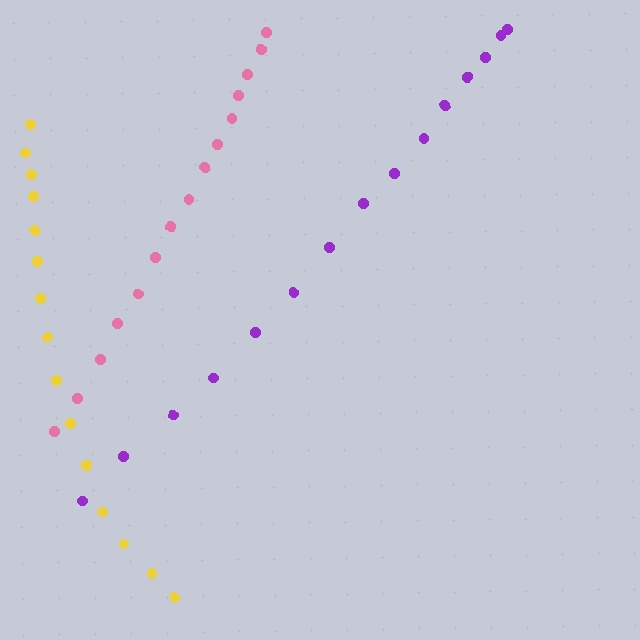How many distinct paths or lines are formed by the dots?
There are 3 distinct paths.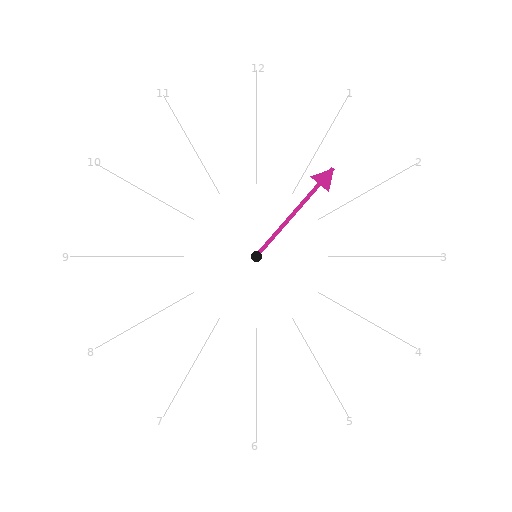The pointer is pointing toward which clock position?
Roughly 1 o'clock.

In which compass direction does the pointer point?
Northeast.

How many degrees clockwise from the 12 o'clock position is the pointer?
Approximately 41 degrees.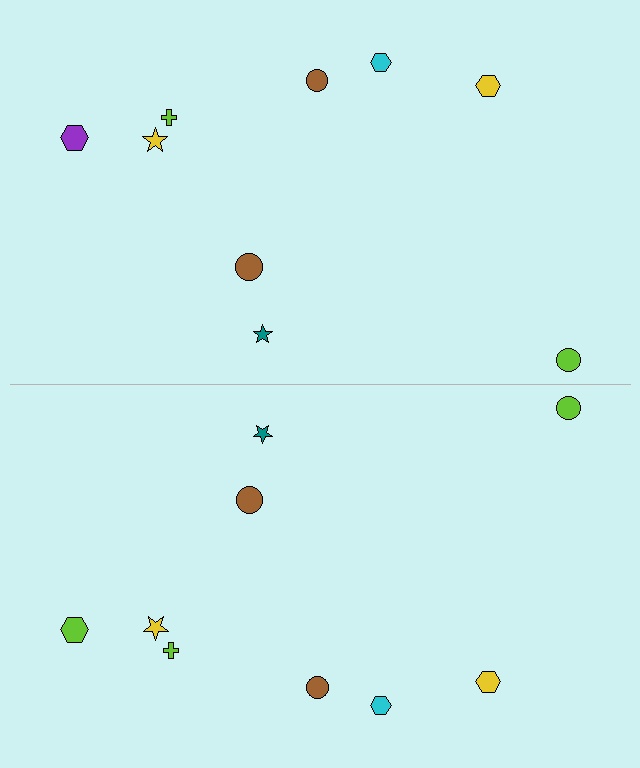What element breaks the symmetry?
The lime hexagon on the bottom side breaks the symmetry — its mirror counterpart is purple.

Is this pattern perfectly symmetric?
No, the pattern is not perfectly symmetric. The lime hexagon on the bottom side breaks the symmetry — its mirror counterpart is purple.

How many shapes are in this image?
There are 18 shapes in this image.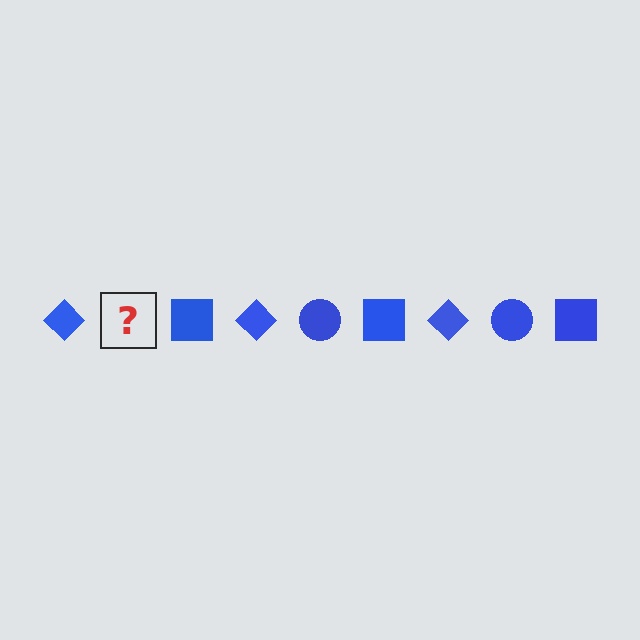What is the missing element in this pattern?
The missing element is a blue circle.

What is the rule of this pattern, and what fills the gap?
The rule is that the pattern cycles through diamond, circle, square shapes in blue. The gap should be filled with a blue circle.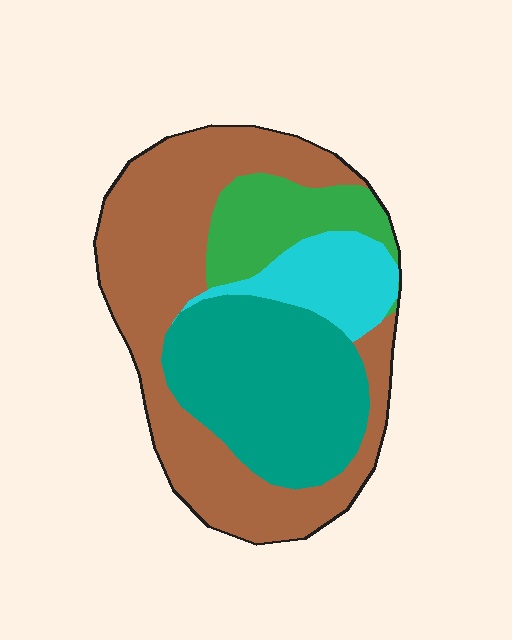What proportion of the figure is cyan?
Cyan takes up about one tenth (1/10) of the figure.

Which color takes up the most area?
Brown, at roughly 45%.